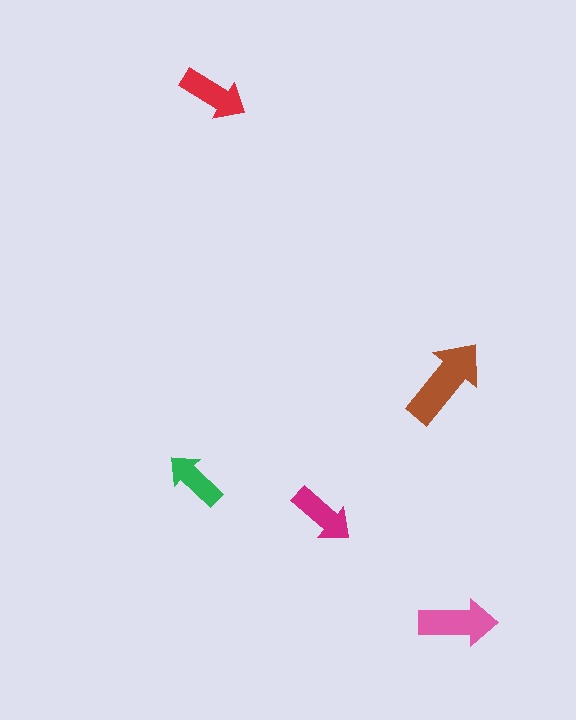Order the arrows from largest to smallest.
the brown one, the pink one, the red one, the magenta one, the green one.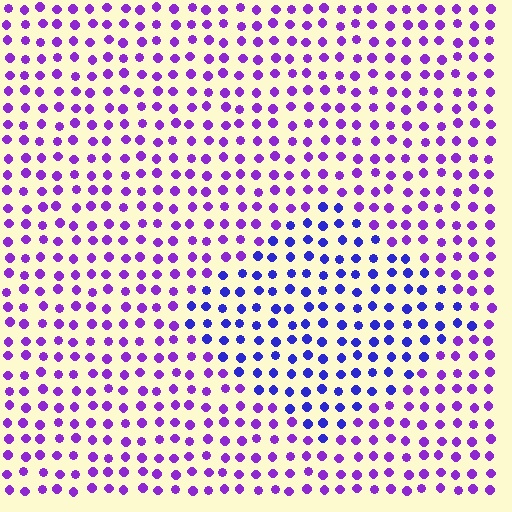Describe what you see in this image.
The image is filled with small purple elements in a uniform arrangement. A diamond-shaped region is visible where the elements are tinted to a slightly different hue, forming a subtle color boundary.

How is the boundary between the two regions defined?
The boundary is defined purely by a slight shift in hue (about 36 degrees). Spacing, size, and orientation are identical on both sides.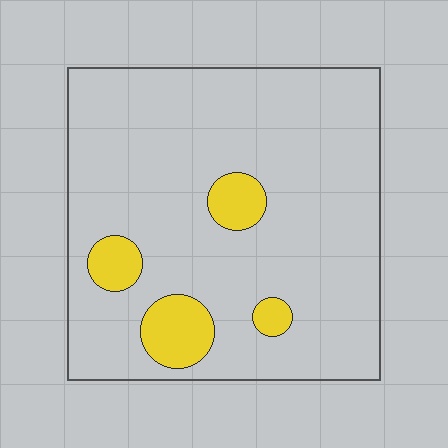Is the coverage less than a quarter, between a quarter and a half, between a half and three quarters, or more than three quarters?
Less than a quarter.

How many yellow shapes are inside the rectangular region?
4.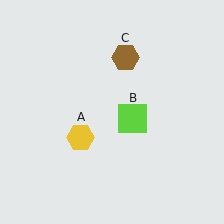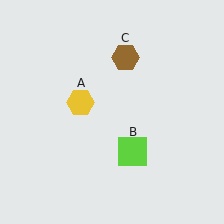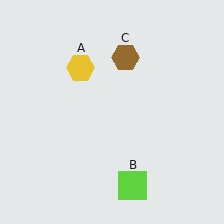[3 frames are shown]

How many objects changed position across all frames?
2 objects changed position: yellow hexagon (object A), lime square (object B).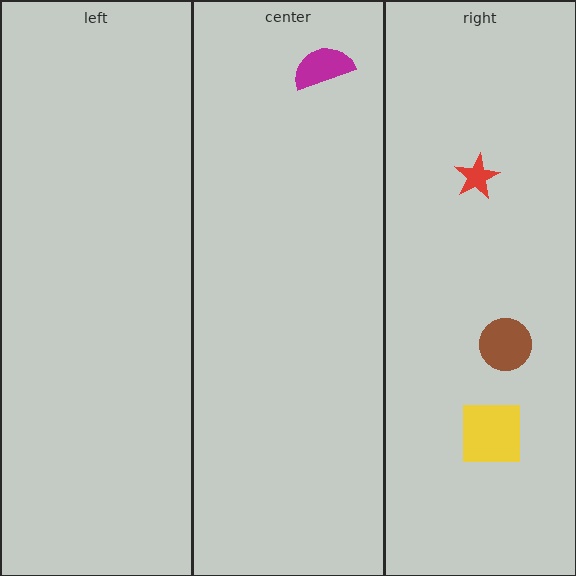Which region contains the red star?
The right region.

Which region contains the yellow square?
The right region.